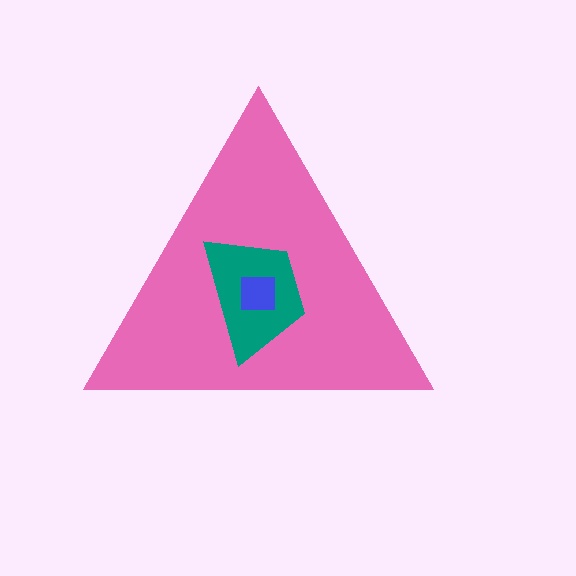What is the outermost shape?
The pink triangle.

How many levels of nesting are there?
3.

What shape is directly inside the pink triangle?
The teal trapezoid.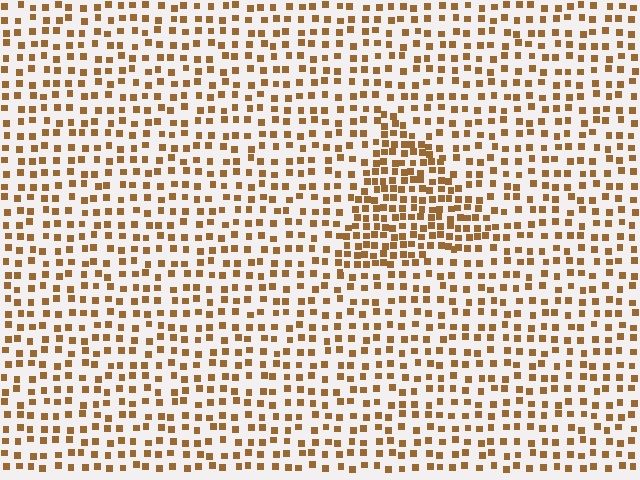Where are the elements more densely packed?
The elements are more densely packed inside the triangle boundary.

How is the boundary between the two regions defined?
The boundary is defined by a change in element density (approximately 1.9x ratio). All elements are the same color, size, and shape.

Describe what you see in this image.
The image contains small brown elements arranged at two different densities. A triangle-shaped region is visible where the elements are more densely packed than the surrounding area.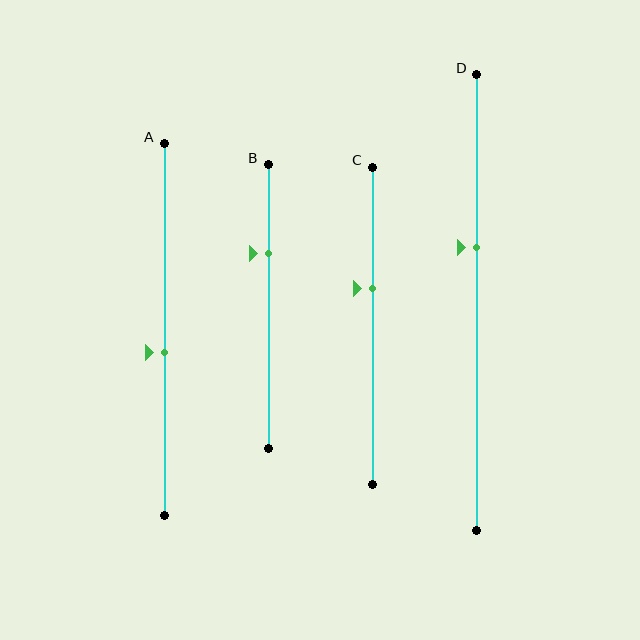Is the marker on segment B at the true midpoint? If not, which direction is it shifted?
No, the marker on segment B is shifted upward by about 19% of the segment length.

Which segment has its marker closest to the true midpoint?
Segment A has its marker closest to the true midpoint.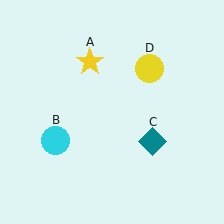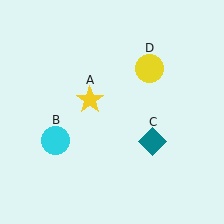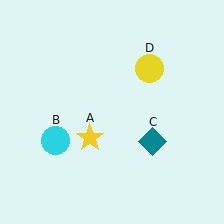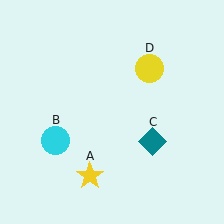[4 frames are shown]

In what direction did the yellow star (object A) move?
The yellow star (object A) moved down.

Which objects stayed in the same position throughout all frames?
Cyan circle (object B) and teal diamond (object C) and yellow circle (object D) remained stationary.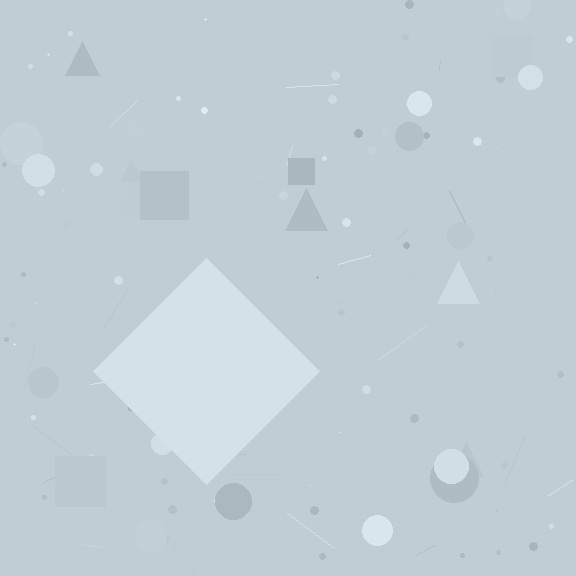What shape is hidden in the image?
A diamond is hidden in the image.